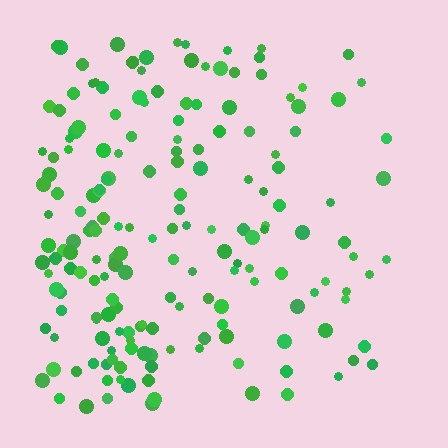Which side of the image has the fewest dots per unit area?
The right.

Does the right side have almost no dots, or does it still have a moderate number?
Still a moderate number, just noticeably fewer than the left.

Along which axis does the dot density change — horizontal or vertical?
Horizontal.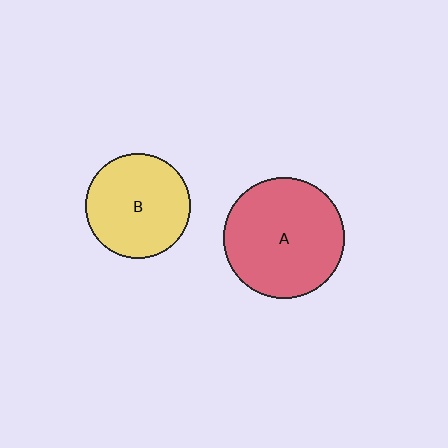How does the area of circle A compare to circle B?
Approximately 1.3 times.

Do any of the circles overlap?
No, none of the circles overlap.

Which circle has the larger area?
Circle A (red).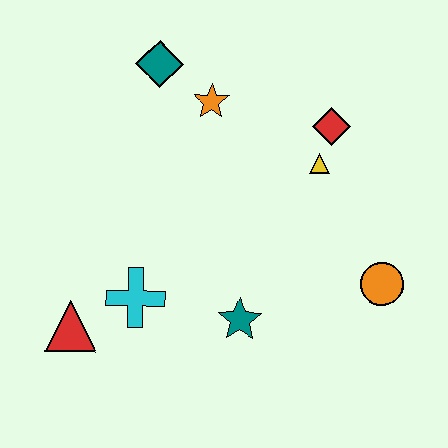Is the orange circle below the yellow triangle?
Yes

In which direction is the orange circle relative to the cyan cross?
The orange circle is to the right of the cyan cross.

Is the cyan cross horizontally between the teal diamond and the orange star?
No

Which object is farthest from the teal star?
The teal diamond is farthest from the teal star.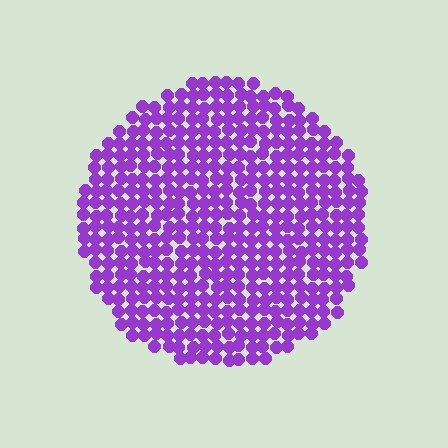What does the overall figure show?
The overall figure shows a circle.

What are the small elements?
The small elements are circles.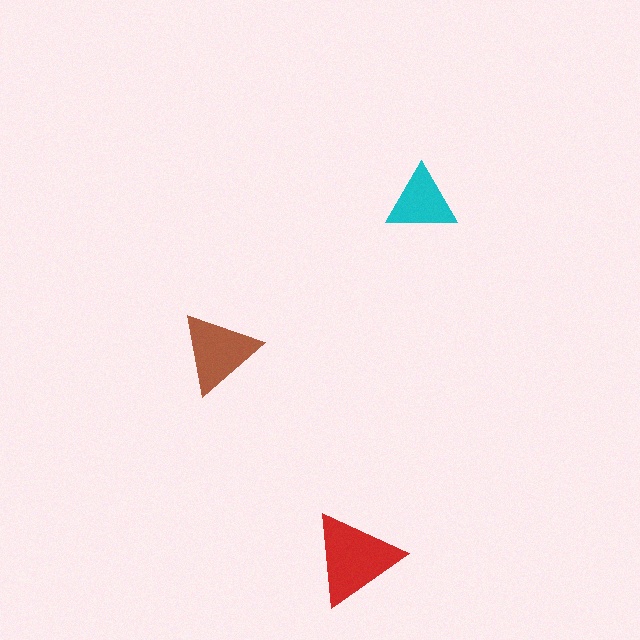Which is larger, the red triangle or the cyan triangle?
The red one.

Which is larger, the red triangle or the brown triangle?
The red one.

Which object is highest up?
The cyan triangle is topmost.